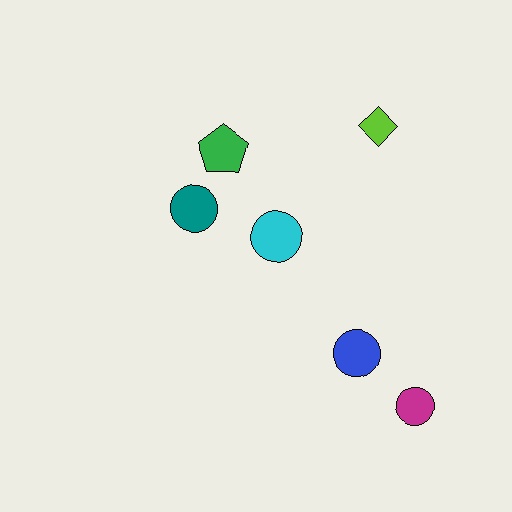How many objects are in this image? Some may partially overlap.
There are 6 objects.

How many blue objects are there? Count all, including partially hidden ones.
There is 1 blue object.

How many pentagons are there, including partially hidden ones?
There is 1 pentagon.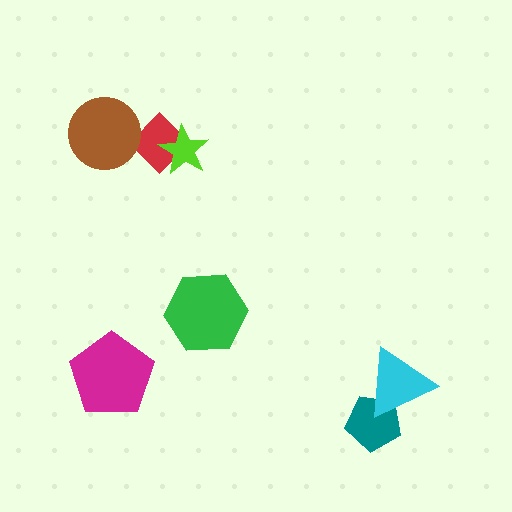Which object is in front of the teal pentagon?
The cyan triangle is in front of the teal pentagon.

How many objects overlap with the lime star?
1 object overlaps with the lime star.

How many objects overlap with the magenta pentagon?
0 objects overlap with the magenta pentagon.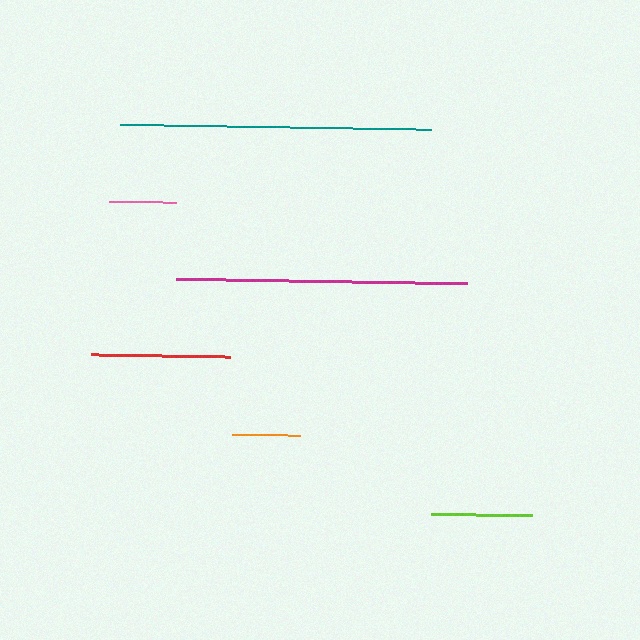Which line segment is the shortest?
The pink line is the shortest at approximately 67 pixels.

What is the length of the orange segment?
The orange segment is approximately 67 pixels long.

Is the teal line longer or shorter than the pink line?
The teal line is longer than the pink line.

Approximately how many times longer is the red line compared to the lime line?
The red line is approximately 1.4 times the length of the lime line.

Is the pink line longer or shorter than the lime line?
The lime line is longer than the pink line.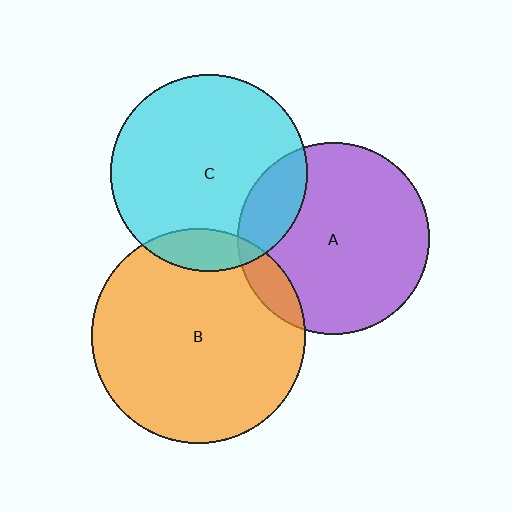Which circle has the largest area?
Circle B (orange).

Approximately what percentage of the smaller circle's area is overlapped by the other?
Approximately 10%.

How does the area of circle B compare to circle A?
Approximately 1.3 times.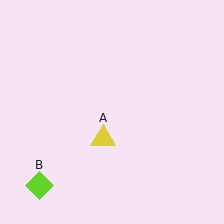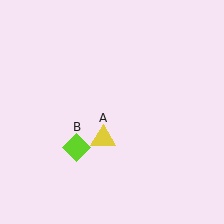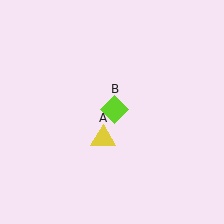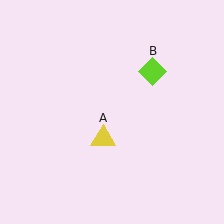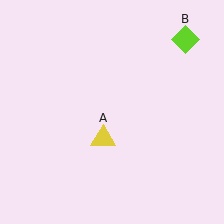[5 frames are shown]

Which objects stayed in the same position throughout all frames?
Yellow triangle (object A) remained stationary.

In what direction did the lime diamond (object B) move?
The lime diamond (object B) moved up and to the right.